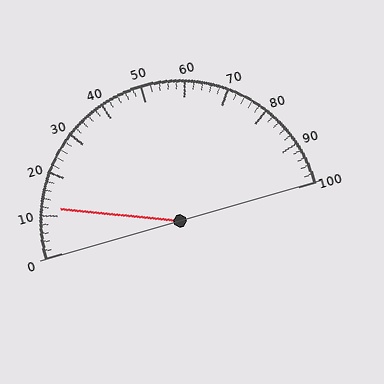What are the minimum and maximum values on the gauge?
The gauge ranges from 0 to 100.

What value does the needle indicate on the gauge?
The needle indicates approximately 12.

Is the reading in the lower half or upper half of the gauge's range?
The reading is in the lower half of the range (0 to 100).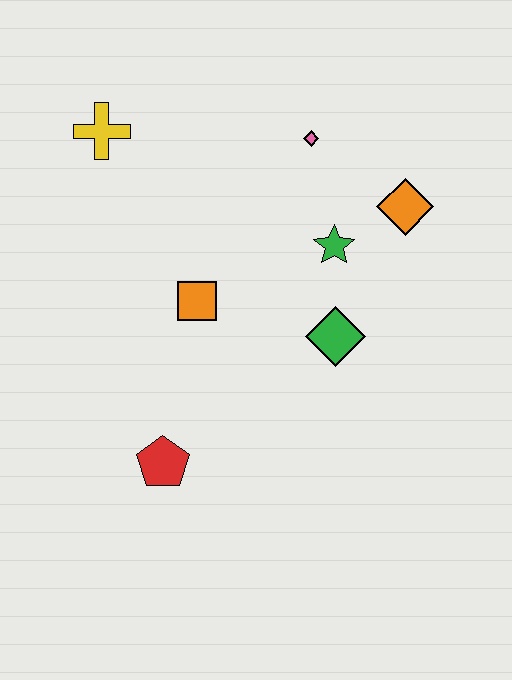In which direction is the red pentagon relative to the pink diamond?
The red pentagon is below the pink diamond.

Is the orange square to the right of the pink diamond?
No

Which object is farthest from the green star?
The red pentagon is farthest from the green star.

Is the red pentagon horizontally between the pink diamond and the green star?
No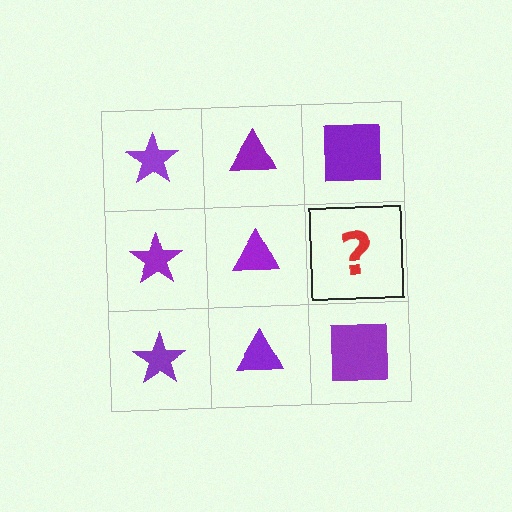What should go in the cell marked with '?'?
The missing cell should contain a purple square.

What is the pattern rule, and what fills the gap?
The rule is that each column has a consistent shape. The gap should be filled with a purple square.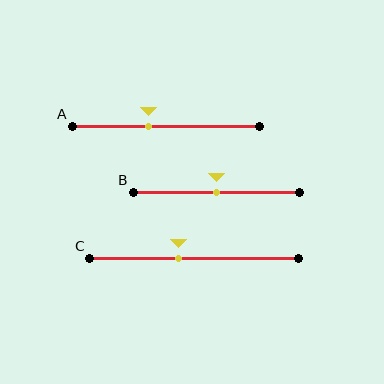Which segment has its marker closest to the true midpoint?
Segment B has its marker closest to the true midpoint.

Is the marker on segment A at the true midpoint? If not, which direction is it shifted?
No, the marker on segment A is shifted to the left by about 9% of the segment length.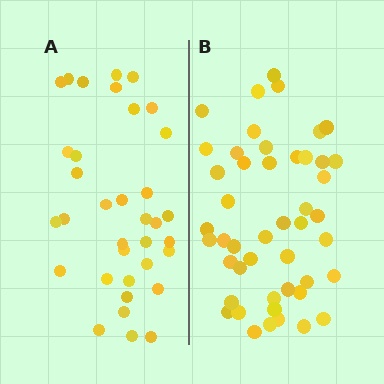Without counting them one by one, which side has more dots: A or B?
Region B (the right region) has more dots.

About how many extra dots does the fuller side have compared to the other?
Region B has roughly 12 or so more dots than region A.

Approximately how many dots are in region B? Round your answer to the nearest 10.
About 50 dots. (The exact count is 47, which rounds to 50.)